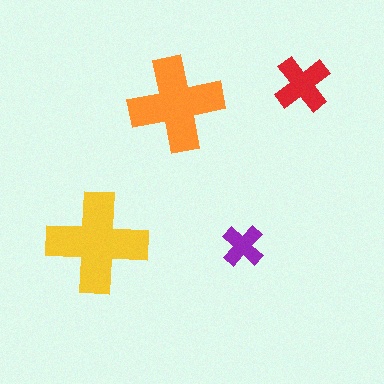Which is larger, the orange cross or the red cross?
The orange one.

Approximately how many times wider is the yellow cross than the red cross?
About 2 times wider.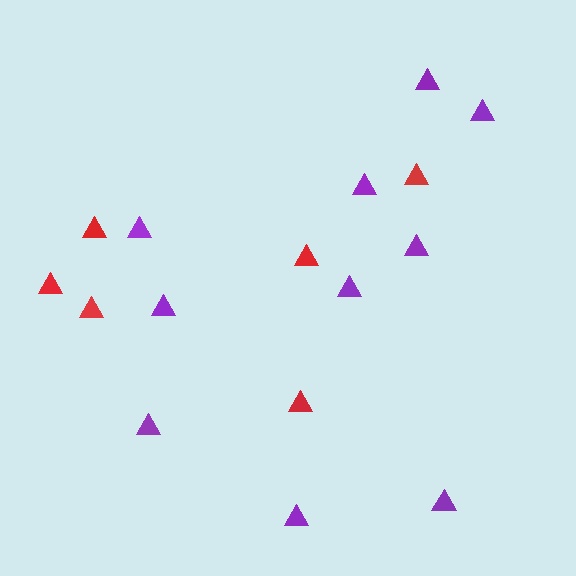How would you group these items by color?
There are 2 groups: one group of purple triangles (10) and one group of red triangles (6).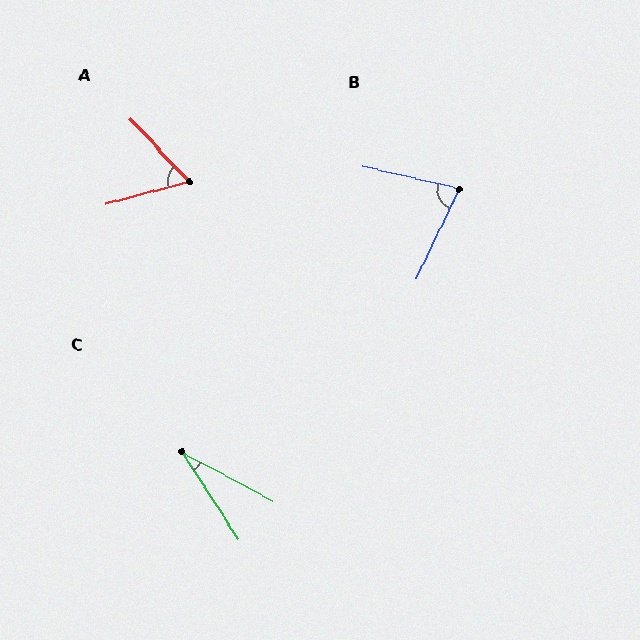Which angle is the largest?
B, at approximately 78 degrees.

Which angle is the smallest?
C, at approximately 29 degrees.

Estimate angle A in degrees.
Approximately 62 degrees.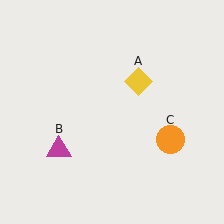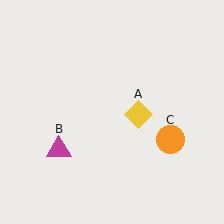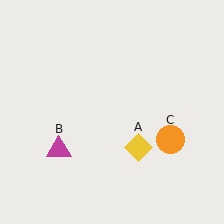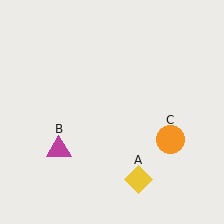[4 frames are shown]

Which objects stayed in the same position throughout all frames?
Magenta triangle (object B) and orange circle (object C) remained stationary.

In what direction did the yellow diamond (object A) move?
The yellow diamond (object A) moved down.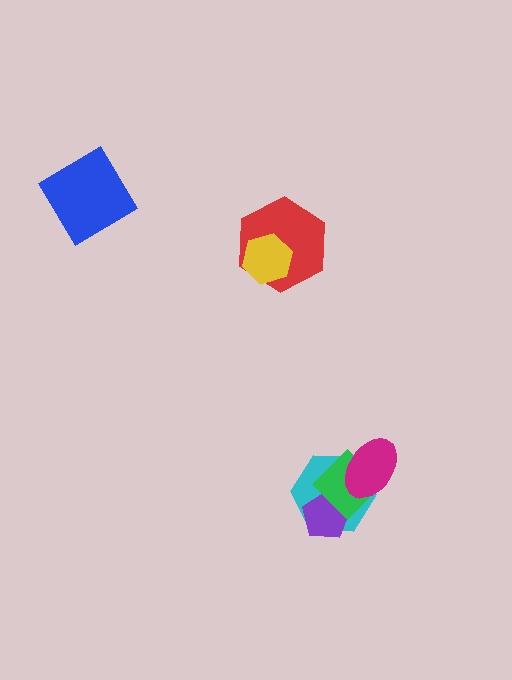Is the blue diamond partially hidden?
No, no other shape covers it.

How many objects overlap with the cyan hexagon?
3 objects overlap with the cyan hexagon.